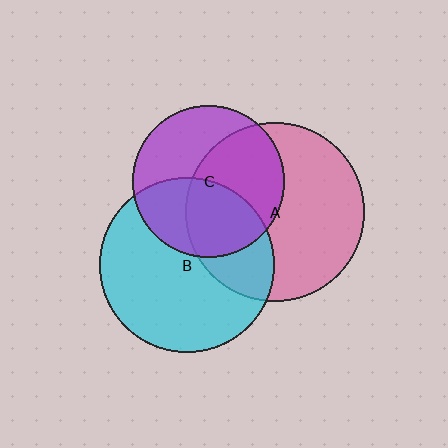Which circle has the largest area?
Circle A (pink).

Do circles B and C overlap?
Yes.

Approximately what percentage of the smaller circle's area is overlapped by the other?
Approximately 40%.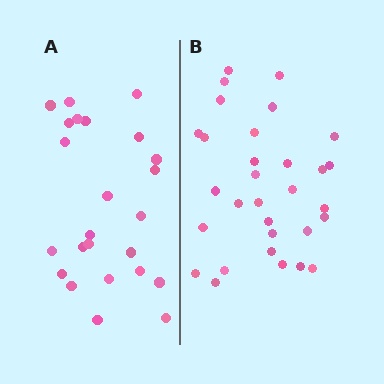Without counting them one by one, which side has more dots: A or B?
Region B (the right region) has more dots.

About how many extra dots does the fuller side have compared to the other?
Region B has roughly 8 or so more dots than region A.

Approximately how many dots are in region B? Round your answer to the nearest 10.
About 30 dots. (The exact count is 31, which rounds to 30.)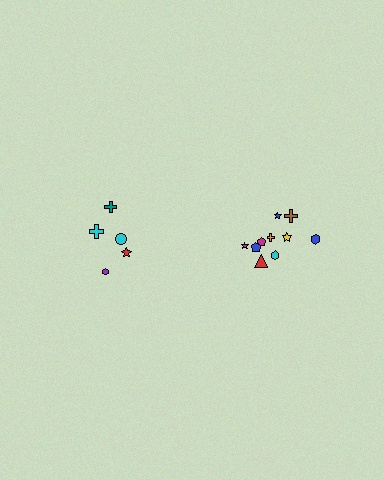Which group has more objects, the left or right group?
The right group.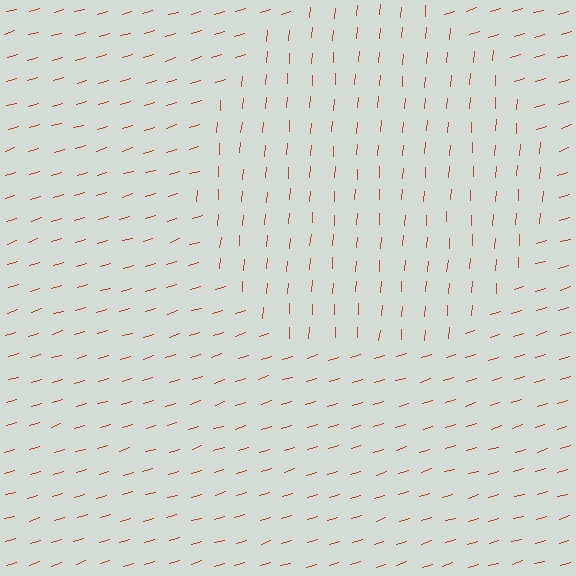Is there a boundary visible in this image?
Yes, there is a texture boundary formed by a change in line orientation.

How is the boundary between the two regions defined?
The boundary is defined purely by a change in line orientation (approximately 69 degrees difference). All lines are the same color and thickness.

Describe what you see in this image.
The image is filled with small red line segments. A circle region in the image has lines oriented differently from the surrounding lines, creating a visible texture boundary.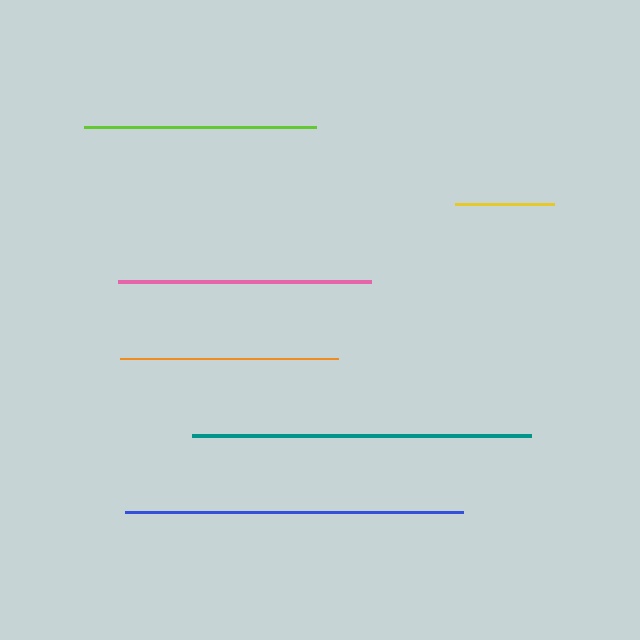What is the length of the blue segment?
The blue segment is approximately 338 pixels long.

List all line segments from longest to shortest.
From longest to shortest: teal, blue, pink, lime, orange, yellow.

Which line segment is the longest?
The teal line is the longest at approximately 339 pixels.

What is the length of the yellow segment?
The yellow segment is approximately 99 pixels long.